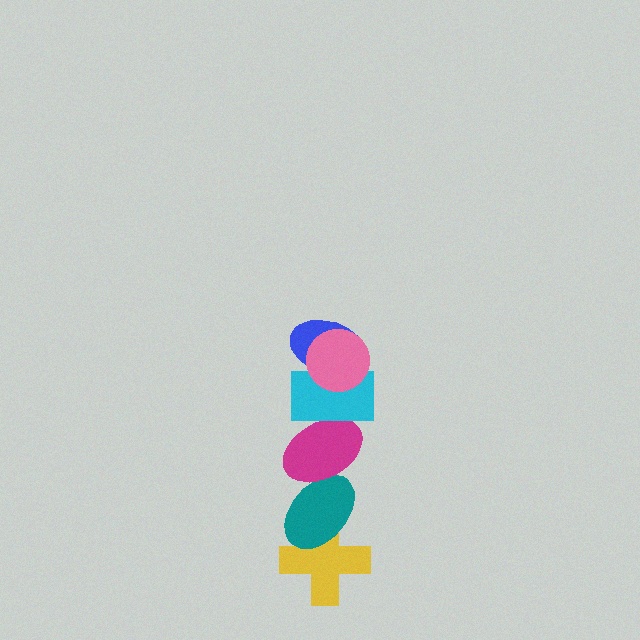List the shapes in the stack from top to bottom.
From top to bottom: the pink circle, the blue ellipse, the cyan rectangle, the magenta ellipse, the teal ellipse, the yellow cross.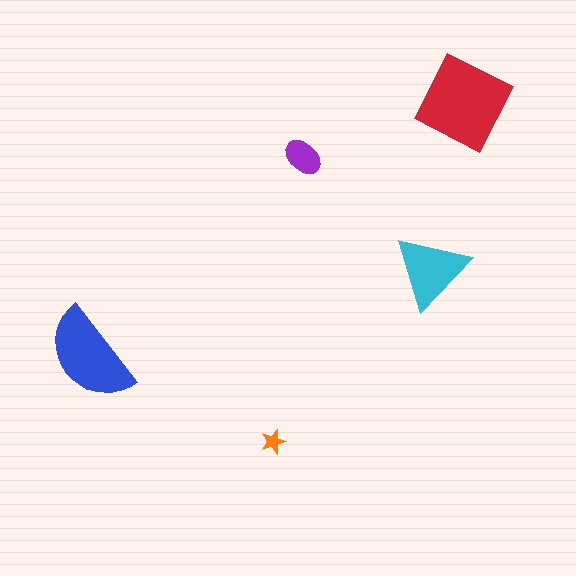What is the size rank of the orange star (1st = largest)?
5th.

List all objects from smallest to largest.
The orange star, the purple ellipse, the cyan triangle, the blue semicircle, the red diamond.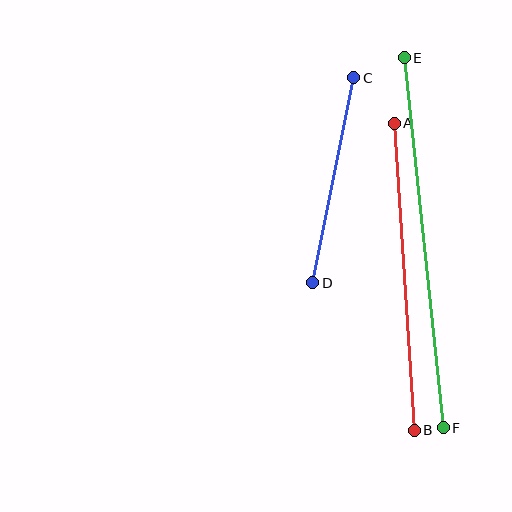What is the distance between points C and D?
The distance is approximately 209 pixels.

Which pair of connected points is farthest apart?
Points E and F are farthest apart.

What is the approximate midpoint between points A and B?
The midpoint is at approximately (404, 277) pixels.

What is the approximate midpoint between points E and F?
The midpoint is at approximately (424, 243) pixels.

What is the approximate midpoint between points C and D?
The midpoint is at approximately (333, 180) pixels.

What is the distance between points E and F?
The distance is approximately 372 pixels.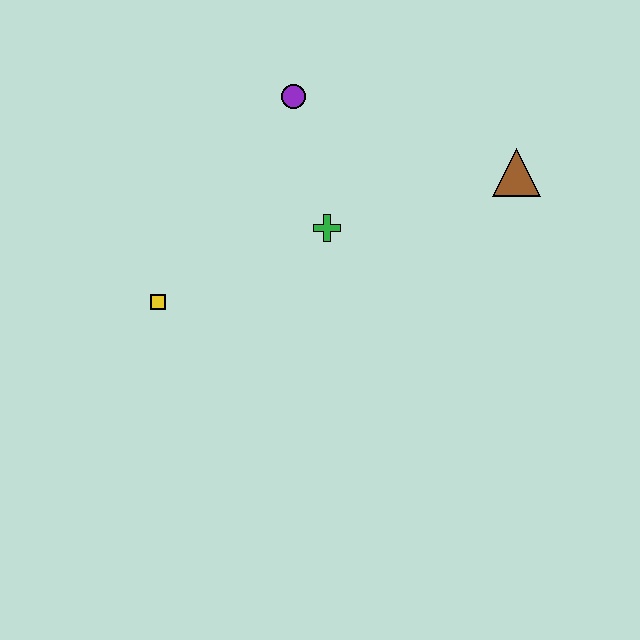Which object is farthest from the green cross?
The brown triangle is farthest from the green cross.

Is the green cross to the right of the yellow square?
Yes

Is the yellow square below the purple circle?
Yes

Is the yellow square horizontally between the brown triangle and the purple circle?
No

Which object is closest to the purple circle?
The green cross is closest to the purple circle.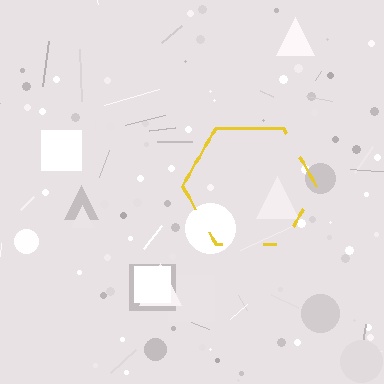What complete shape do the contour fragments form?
The contour fragments form a hexagon.